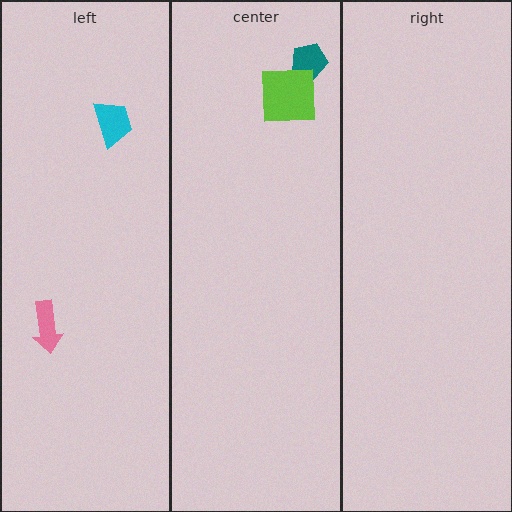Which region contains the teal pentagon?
The center region.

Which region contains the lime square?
The center region.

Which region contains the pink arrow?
The left region.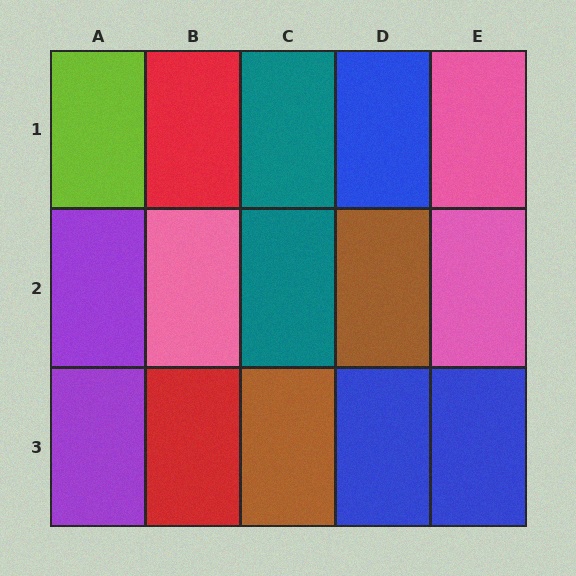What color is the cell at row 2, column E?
Pink.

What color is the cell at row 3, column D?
Blue.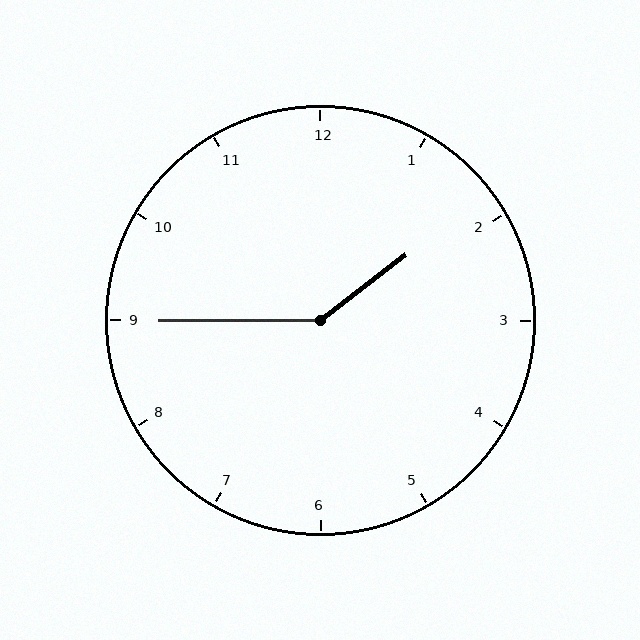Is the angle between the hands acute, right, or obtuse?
It is obtuse.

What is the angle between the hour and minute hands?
Approximately 142 degrees.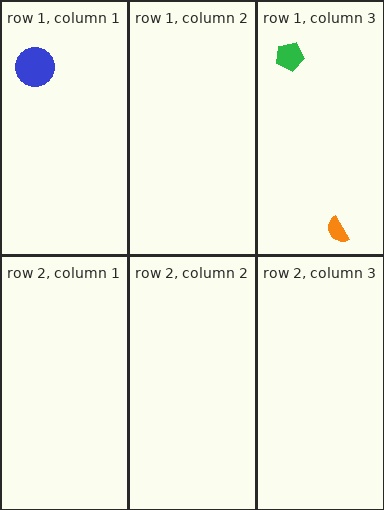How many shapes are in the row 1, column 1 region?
1.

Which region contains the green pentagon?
The row 1, column 3 region.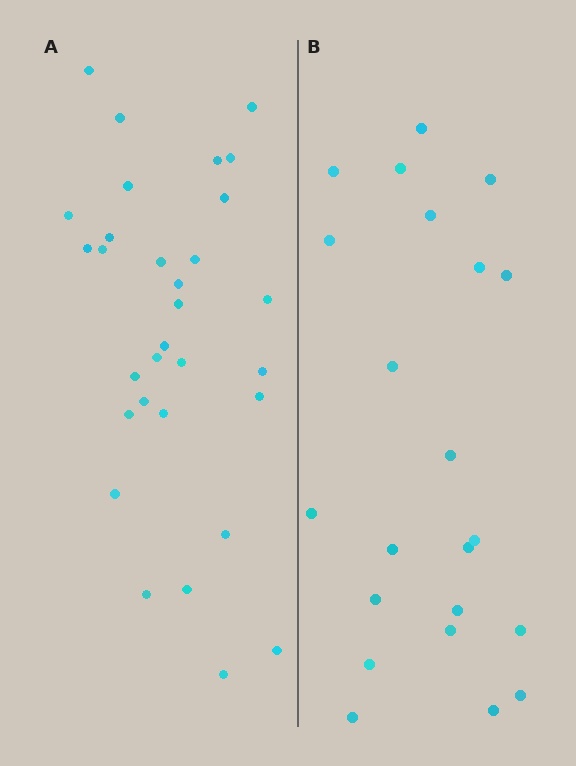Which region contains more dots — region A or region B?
Region A (the left region) has more dots.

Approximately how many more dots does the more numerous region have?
Region A has roughly 8 or so more dots than region B.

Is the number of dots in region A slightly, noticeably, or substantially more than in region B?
Region A has noticeably more, but not dramatically so. The ratio is roughly 1.4 to 1.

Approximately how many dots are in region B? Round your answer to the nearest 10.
About 20 dots. (The exact count is 22, which rounds to 20.)